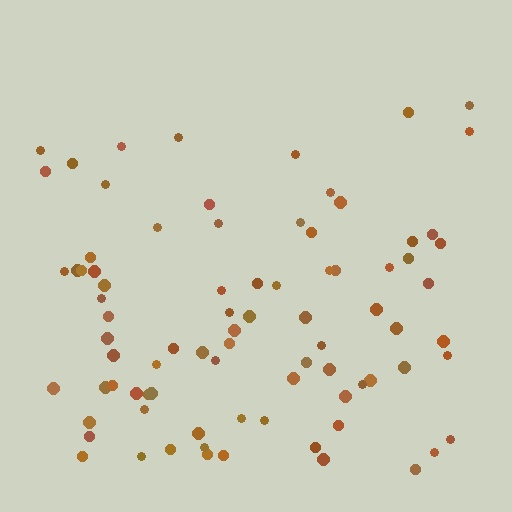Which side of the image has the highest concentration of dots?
The bottom.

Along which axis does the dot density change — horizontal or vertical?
Vertical.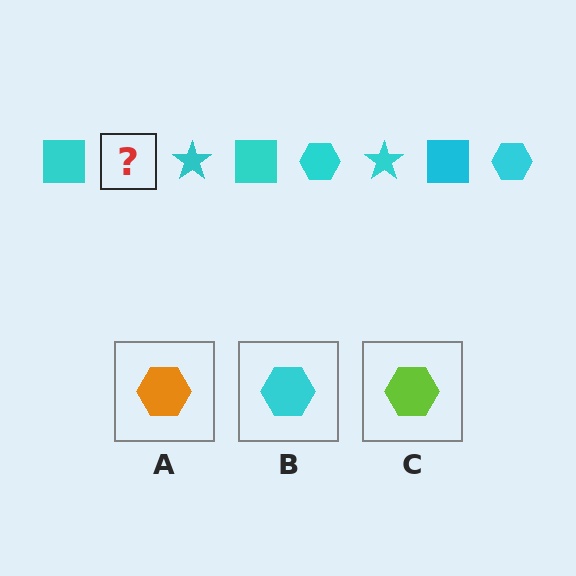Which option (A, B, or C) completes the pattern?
B.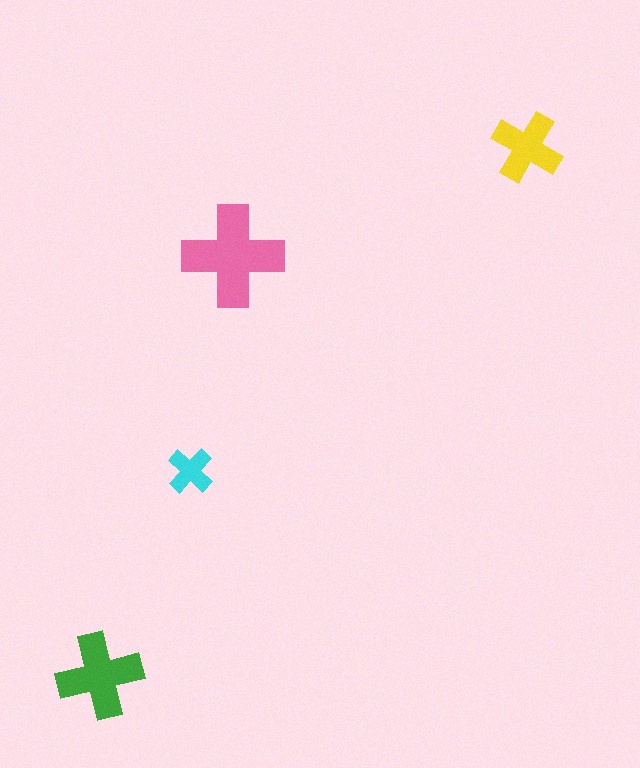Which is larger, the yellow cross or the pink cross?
The pink one.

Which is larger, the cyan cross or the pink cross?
The pink one.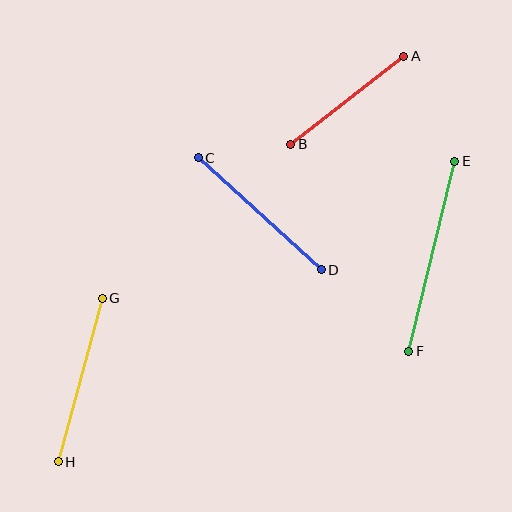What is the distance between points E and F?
The distance is approximately 196 pixels.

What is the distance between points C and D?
The distance is approximately 166 pixels.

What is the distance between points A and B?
The distance is approximately 143 pixels.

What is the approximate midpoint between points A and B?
The midpoint is at approximately (347, 100) pixels.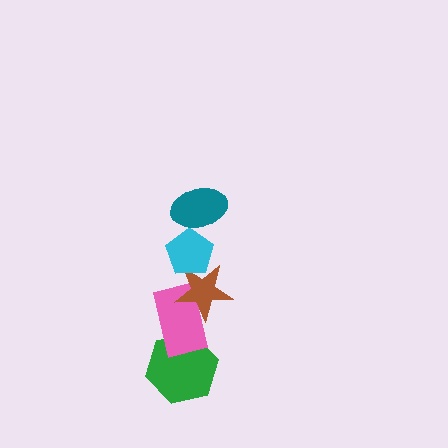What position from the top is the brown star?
The brown star is 3rd from the top.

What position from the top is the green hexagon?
The green hexagon is 5th from the top.